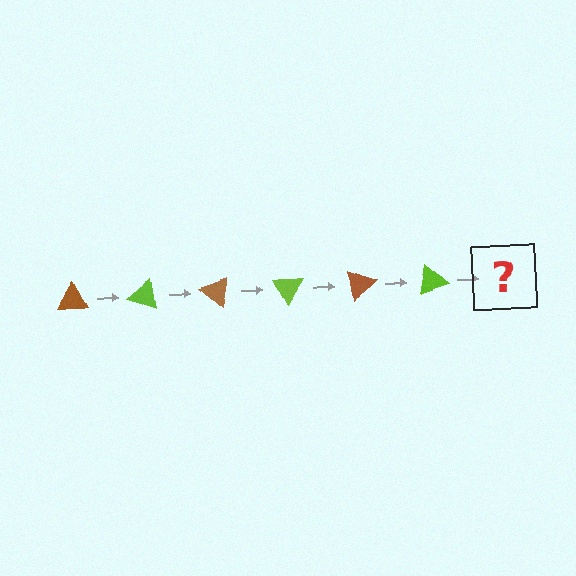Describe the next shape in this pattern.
It should be a brown triangle, rotated 120 degrees from the start.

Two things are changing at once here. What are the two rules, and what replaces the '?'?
The two rules are that it rotates 20 degrees each step and the color cycles through brown and lime. The '?' should be a brown triangle, rotated 120 degrees from the start.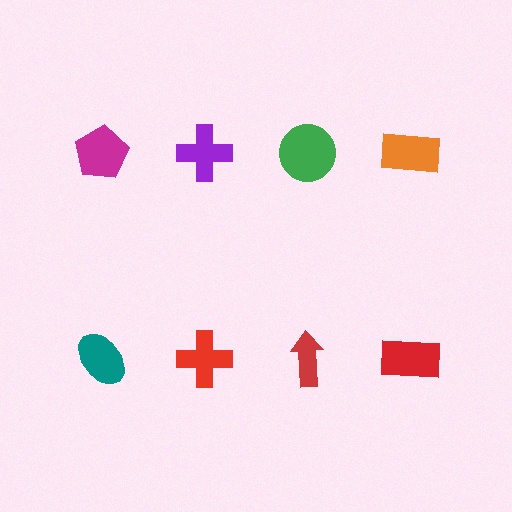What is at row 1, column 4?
An orange rectangle.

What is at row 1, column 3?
A green circle.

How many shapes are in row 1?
4 shapes.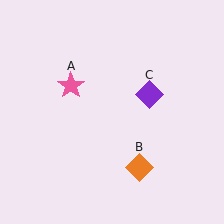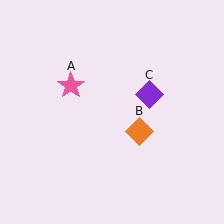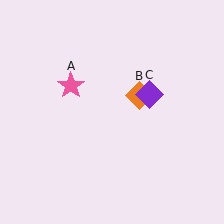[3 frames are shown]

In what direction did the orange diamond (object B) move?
The orange diamond (object B) moved up.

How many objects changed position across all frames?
1 object changed position: orange diamond (object B).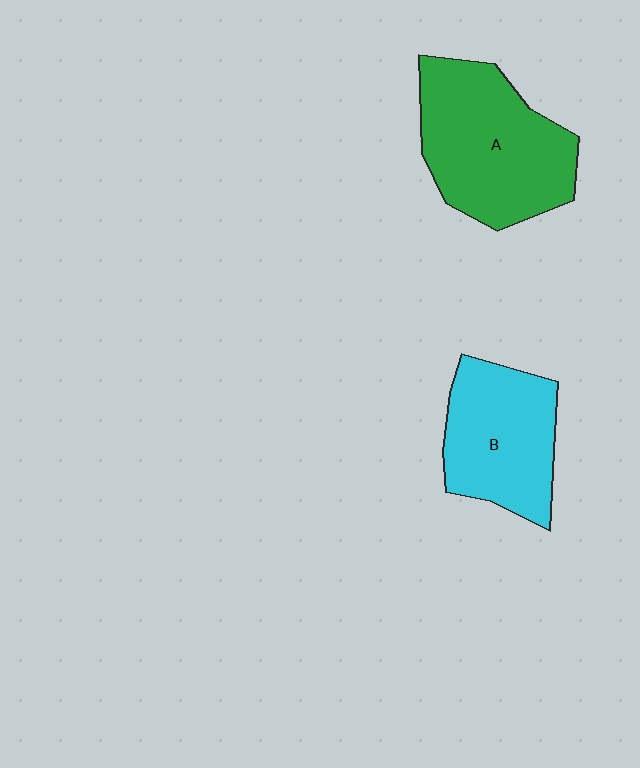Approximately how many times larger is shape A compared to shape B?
Approximately 1.3 times.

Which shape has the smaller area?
Shape B (cyan).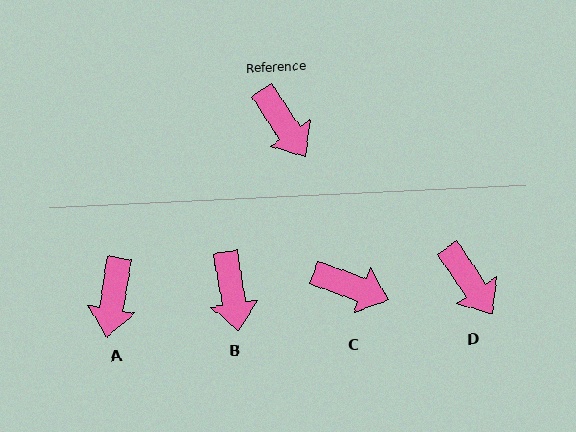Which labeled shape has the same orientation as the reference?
D.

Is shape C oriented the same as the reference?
No, it is off by about 36 degrees.